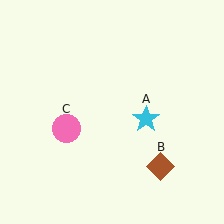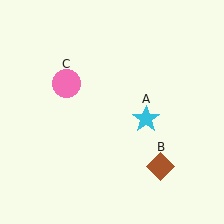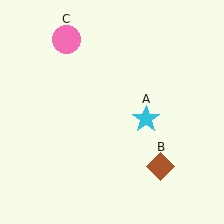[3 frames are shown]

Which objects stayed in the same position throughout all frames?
Cyan star (object A) and brown diamond (object B) remained stationary.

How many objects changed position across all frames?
1 object changed position: pink circle (object C).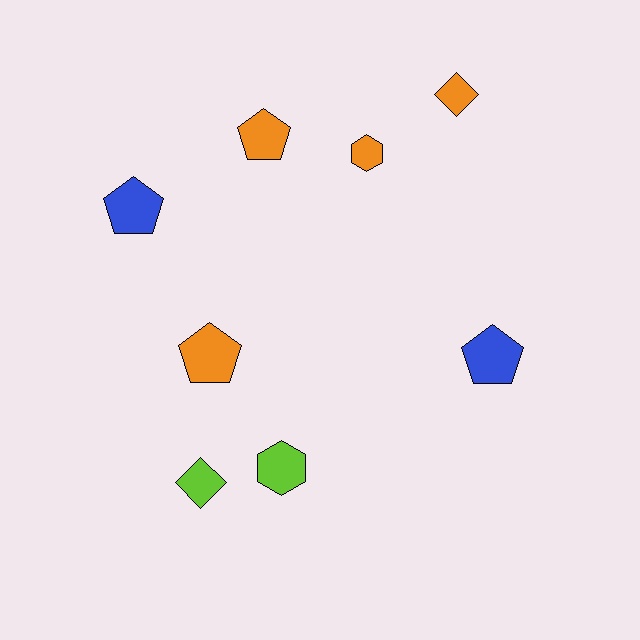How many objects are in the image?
There are 8 objects.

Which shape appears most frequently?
Pentagon, with 4 objects.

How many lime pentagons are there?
There are no lime pentagons.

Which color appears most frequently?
Orange, with 4 objects.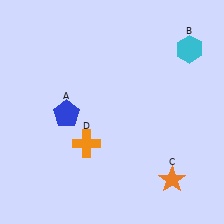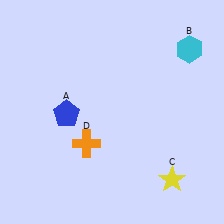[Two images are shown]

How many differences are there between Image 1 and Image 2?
There is 1 difference between the two images.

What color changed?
The star (C) changed from orange in Image 1 to yellow in Image 2.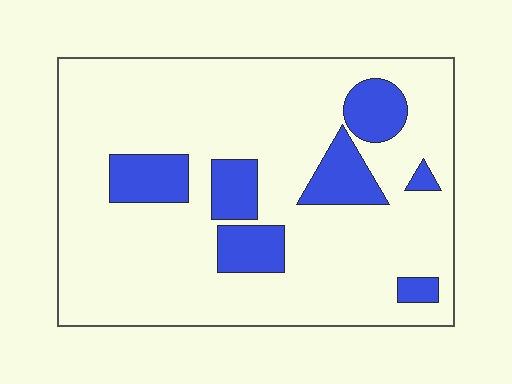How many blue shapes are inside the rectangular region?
7.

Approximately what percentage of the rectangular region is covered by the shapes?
Approximately 20%.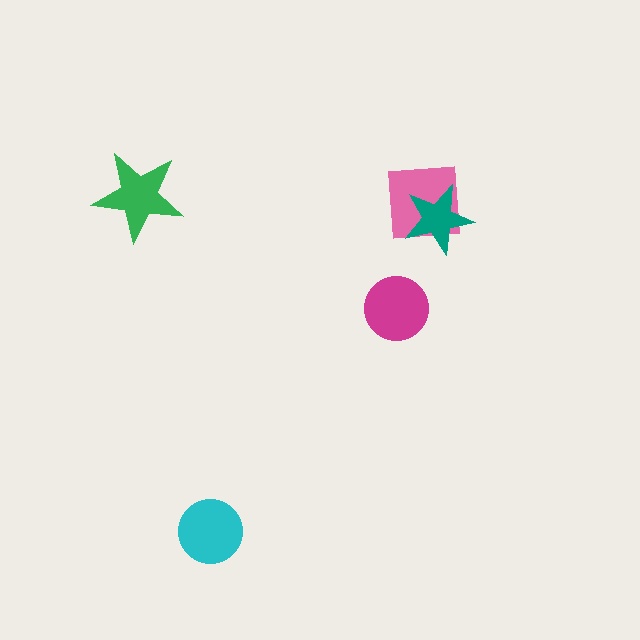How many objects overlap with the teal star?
1 object overlaps with the teal star.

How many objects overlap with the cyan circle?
0 objects overlap with the cyan circle.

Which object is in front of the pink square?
The teal star is in front of the pink square.